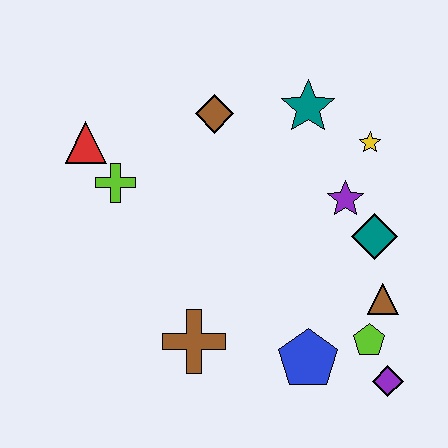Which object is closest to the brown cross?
The blue pentagon is closest to the brown cross.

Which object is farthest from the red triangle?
The purple diamond is farthest from the red triangle.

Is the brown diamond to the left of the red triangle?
No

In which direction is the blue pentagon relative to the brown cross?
The blue pentagon is to the right of the brown cross.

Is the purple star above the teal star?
No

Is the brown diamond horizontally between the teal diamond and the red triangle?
Yes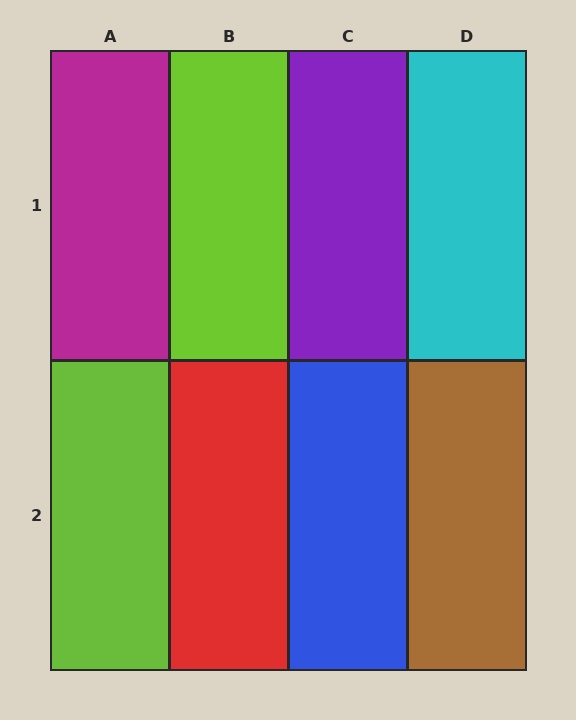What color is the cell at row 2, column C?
Blue.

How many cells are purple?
1 cell is purple.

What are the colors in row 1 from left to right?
Magenta, lime, purple, cyan.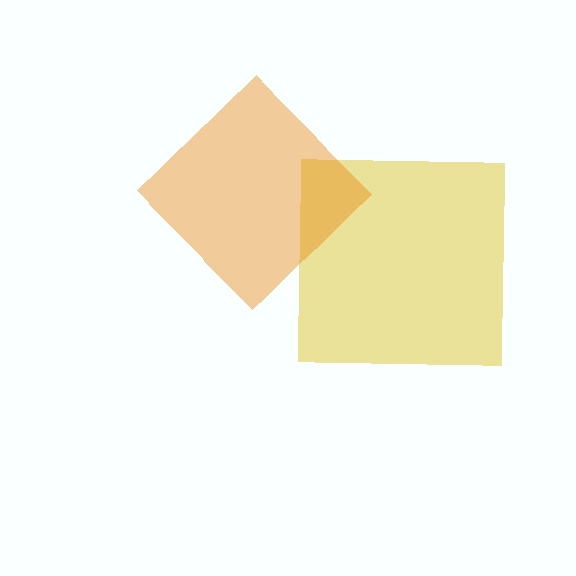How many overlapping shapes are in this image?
There are 2 overlapping shapes in the image.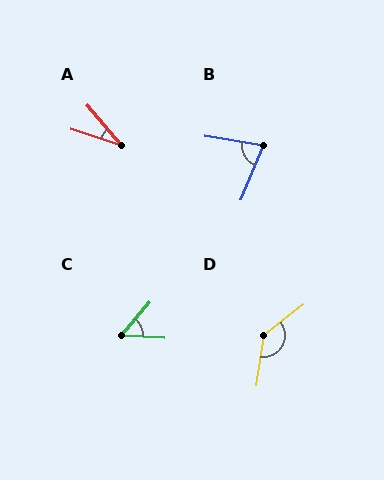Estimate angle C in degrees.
Approximately 53 degrees.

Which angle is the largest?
D, at approximately 135 degrees.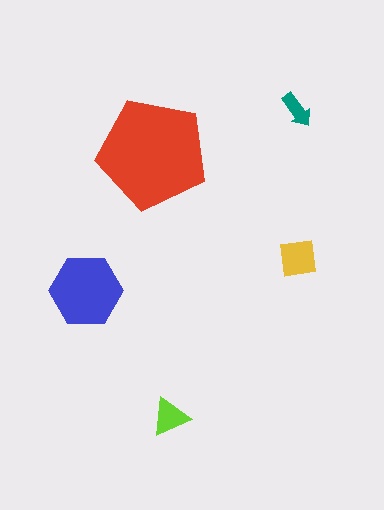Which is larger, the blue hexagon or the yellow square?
The blue hexagon.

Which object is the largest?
The red pentagon.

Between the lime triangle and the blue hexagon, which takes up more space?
The blue hexagon.